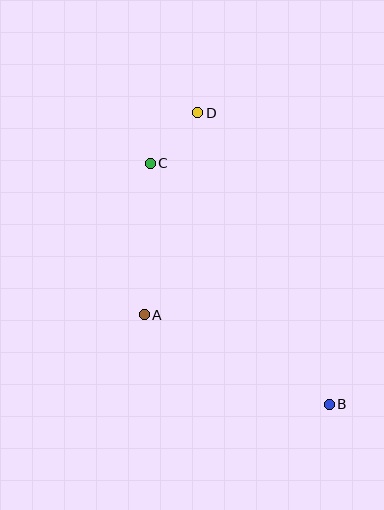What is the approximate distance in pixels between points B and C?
The distance between B and C is approximately 300 pixels.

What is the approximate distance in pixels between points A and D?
The distance between A and D is approximately 209 pixels.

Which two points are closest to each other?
Points C and D are closest to each other.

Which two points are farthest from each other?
Points B and D are farthest from each other.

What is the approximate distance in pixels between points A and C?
The distance between A and C is approximately 151 pixels.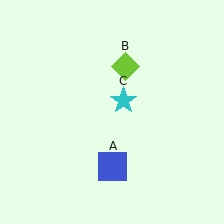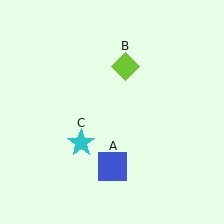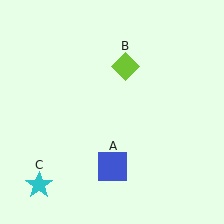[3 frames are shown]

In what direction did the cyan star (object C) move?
The cyan star (object C) moved down and to the left.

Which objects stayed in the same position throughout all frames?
Blue square (object A) and lime diamond (object B) remained stationary.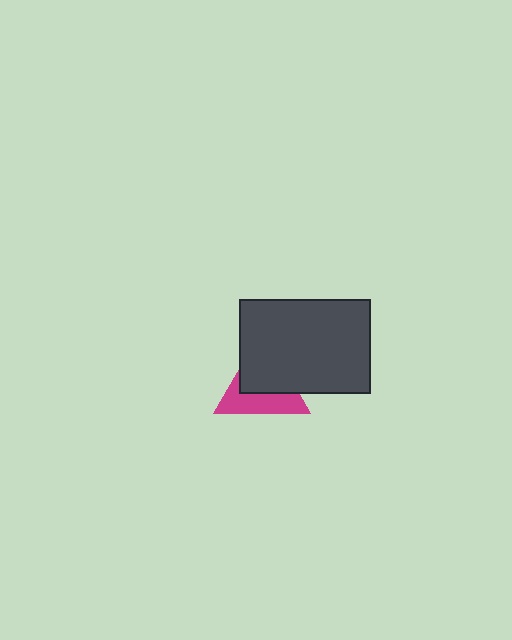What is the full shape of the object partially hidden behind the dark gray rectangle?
The partially hidden object is a magenta triangle.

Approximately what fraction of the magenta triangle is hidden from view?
Roughly 54% of the magenta triangle is hidden behind the dark gray rectangle.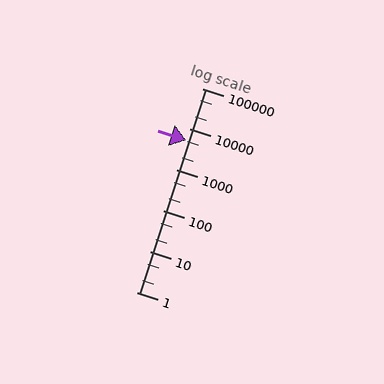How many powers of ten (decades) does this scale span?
The scale spans 5 decades, from 1 to 100000.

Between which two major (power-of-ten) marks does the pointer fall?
The pointer is between 1000 and 10000.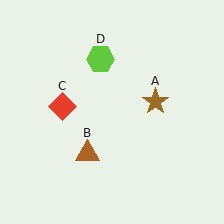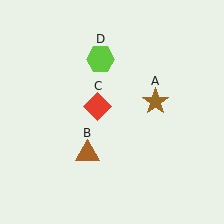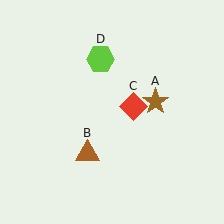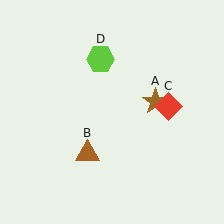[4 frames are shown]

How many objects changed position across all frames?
1 object changed position: red diamond (object C).